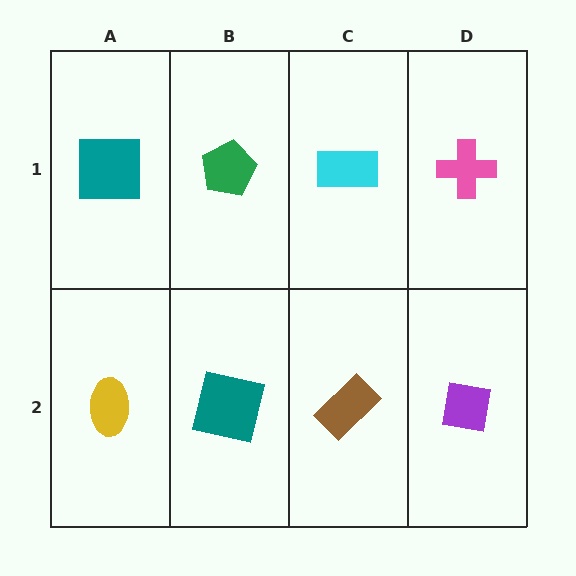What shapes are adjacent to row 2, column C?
A cyan rectangle (row 1, column C), a teal square (row 2, column B), a purple square (row 2, column D).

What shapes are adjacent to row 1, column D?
A purple square (row 2, column D), a cyan rectangle (row 1, column C).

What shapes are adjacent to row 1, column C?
A brown rectangle (row 2, column C), a green pentagon (row 1, column B), a pink cross (row 1, column D).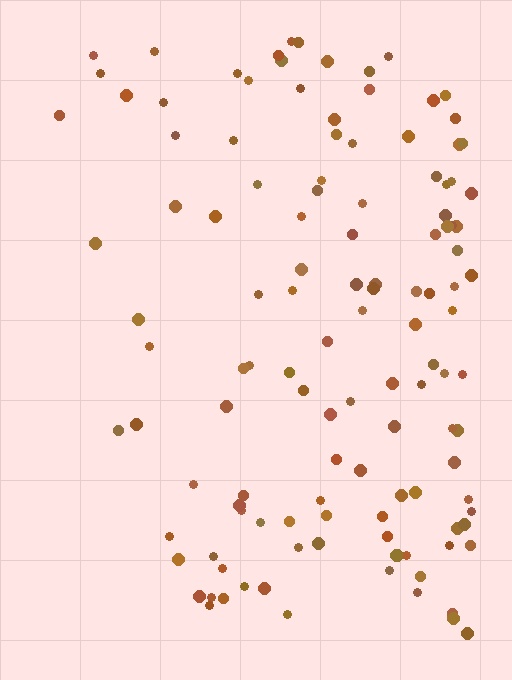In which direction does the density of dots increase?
From left to right, with the right side densest.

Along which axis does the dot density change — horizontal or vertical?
Horizontal.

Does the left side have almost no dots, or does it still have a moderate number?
Still a moderate number, just noticeably fewer than the right.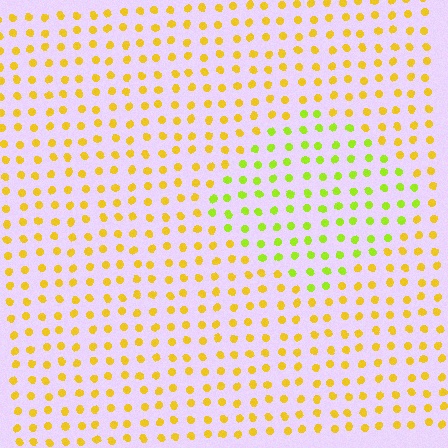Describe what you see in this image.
The image is filled with small yellow elements in a uniform arrangement. A diamond-shaped region is visible where the elements are tinted to a slightly different hue, forming a subtle color boundary.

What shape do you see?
I see a diamond.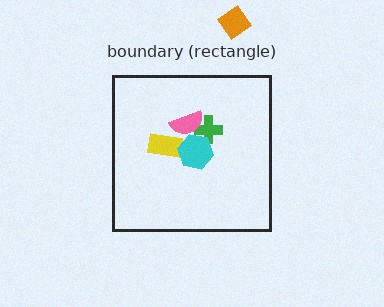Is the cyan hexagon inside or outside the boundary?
Inside.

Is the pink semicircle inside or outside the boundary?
Inside.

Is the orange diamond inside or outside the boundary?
Outside.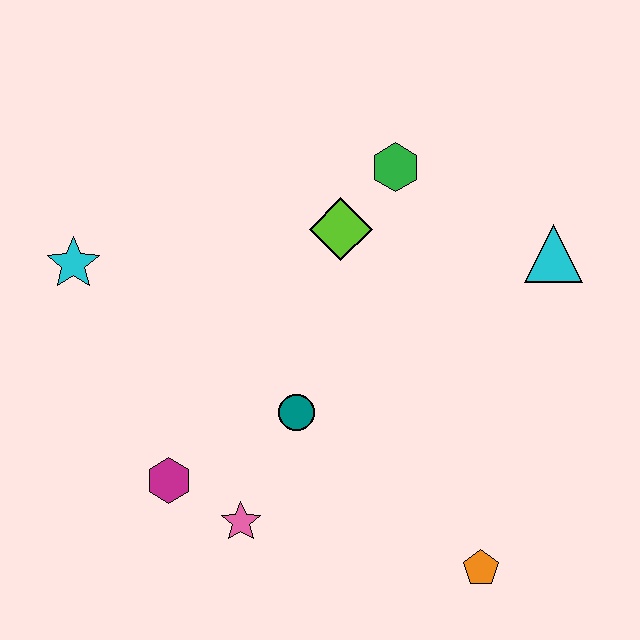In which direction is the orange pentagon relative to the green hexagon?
The orange pentagon is below the green hexagon.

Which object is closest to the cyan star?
The magenta hexagon is closest to the cyan star.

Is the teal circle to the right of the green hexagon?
No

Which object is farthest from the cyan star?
The orange pentagon is farthest from the cyan star.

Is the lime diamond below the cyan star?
No